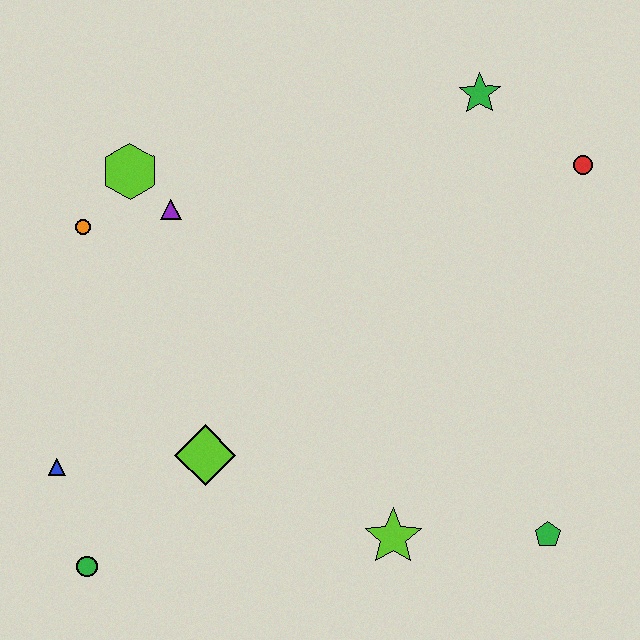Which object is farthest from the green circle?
The red circle is farthest from the green circle.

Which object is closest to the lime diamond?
The blue triangle is closest to the lime diamond.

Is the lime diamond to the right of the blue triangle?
Yes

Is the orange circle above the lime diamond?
Yes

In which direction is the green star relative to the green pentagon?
The green star is above the green pentagon.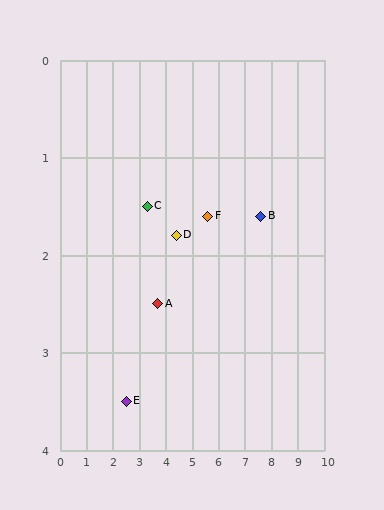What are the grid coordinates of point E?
Point E is at approximately (2.5, 3.5).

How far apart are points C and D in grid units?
Points C and D are about 1.1 grid units apart.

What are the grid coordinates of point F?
Point F is at approximately (5.6, 1.6).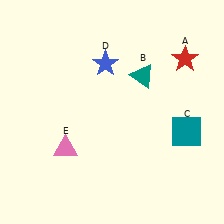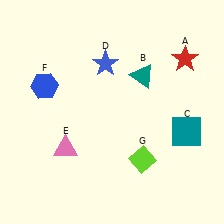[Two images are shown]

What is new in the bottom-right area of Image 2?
A lime diamond (G) was added in the bottom-right area of Image 2.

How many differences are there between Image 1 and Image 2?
There are 2 differences between the two images.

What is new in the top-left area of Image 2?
A blue hexagon (F) was added in the top-left area of Image 2.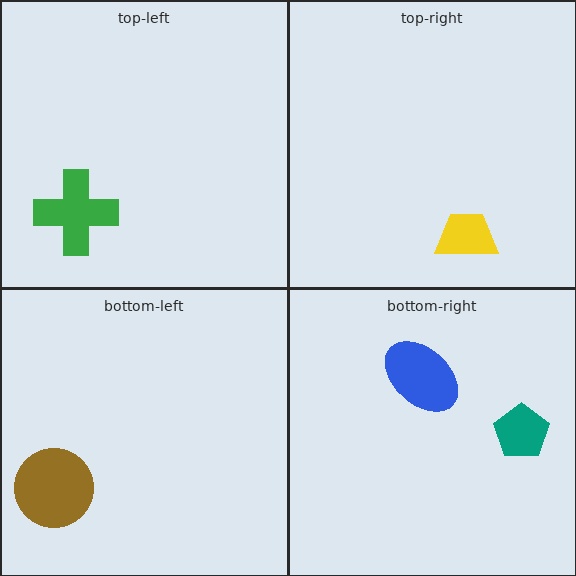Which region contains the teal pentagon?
The bottom-right region.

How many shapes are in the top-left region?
1.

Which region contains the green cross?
The top-left region.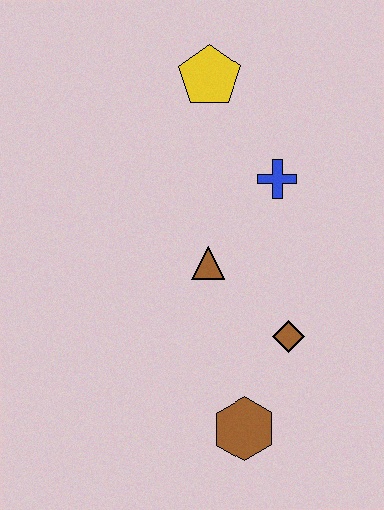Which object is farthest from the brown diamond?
The yellow pentagon is farthest from the brown diamond.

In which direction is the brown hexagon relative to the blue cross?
The brown hexagon is below the blue cross.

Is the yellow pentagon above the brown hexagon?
Yes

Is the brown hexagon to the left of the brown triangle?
No